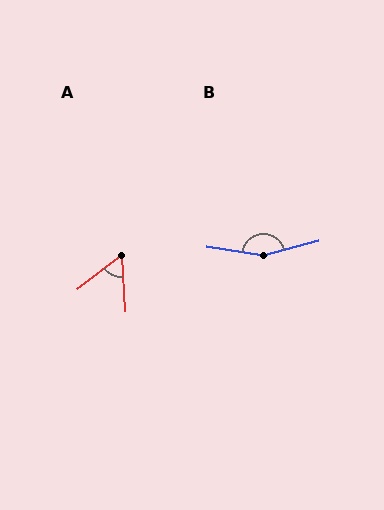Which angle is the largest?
B, at approximately 157 degrees.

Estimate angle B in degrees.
Approximately 157 degrees.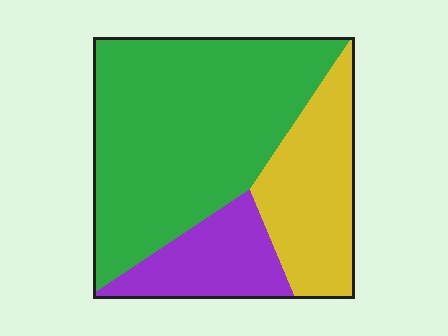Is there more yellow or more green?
Green.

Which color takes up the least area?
Purple, at roughly 15%.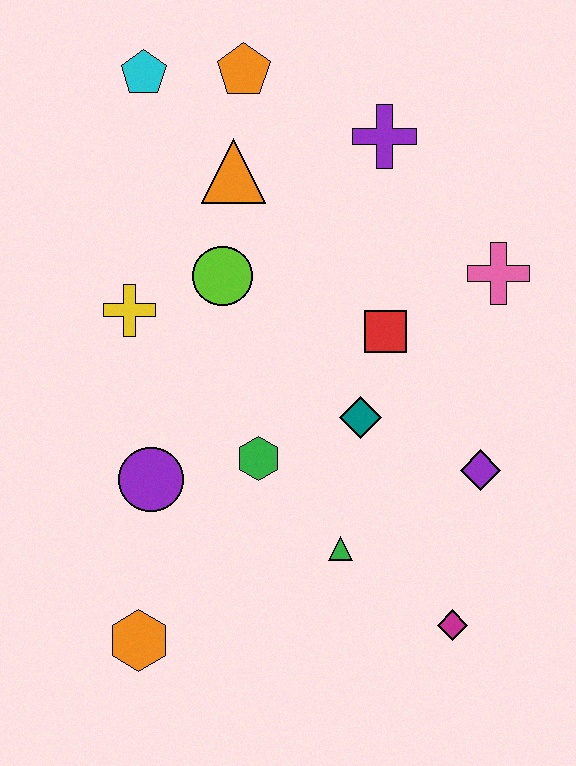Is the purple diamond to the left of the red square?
No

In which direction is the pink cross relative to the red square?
The pink cross is to the right of the red square.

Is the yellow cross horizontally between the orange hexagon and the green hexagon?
No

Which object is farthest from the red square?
The orange hexagon is farthest from the red square.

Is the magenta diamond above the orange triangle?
No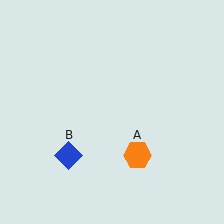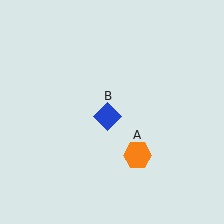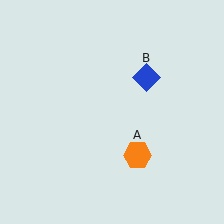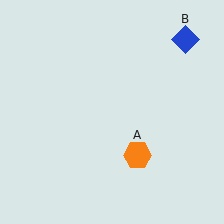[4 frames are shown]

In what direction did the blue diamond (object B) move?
The blue diamond (object B) moved up and to the right.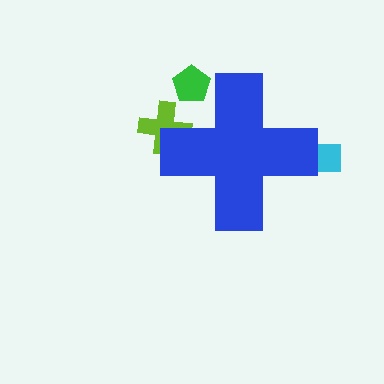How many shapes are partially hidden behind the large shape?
3 shapes are partially hidden.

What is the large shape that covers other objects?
A blue cross.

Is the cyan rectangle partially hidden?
Yes, the cyan rectangle is partially hidden behind the blue cross.